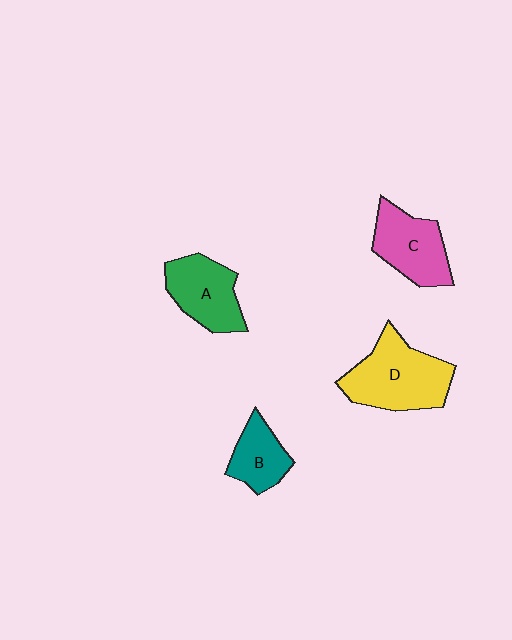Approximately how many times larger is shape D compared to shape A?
Approximately 1.4 times.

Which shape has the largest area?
Shape D (yellow).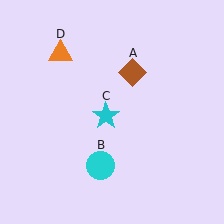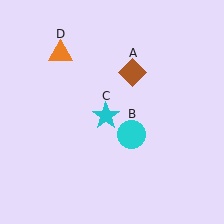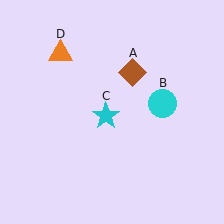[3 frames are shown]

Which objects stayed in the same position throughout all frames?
Brown diamond (object A) and cyan star (object C) and orange triangle (object D) remained stationary.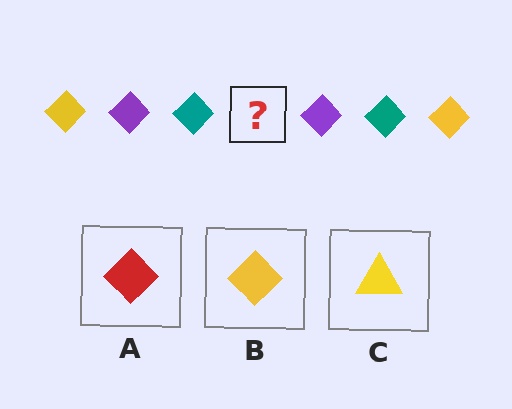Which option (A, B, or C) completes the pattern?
B.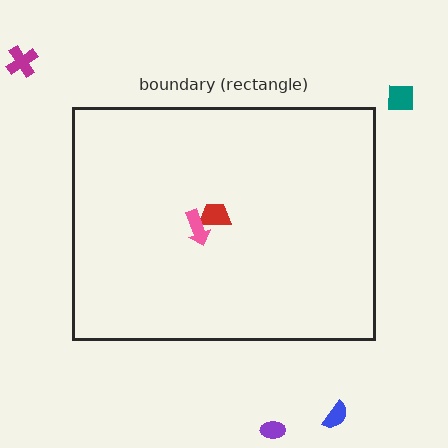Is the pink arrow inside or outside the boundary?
Inside.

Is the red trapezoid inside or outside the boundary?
Inside.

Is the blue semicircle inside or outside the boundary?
Outside.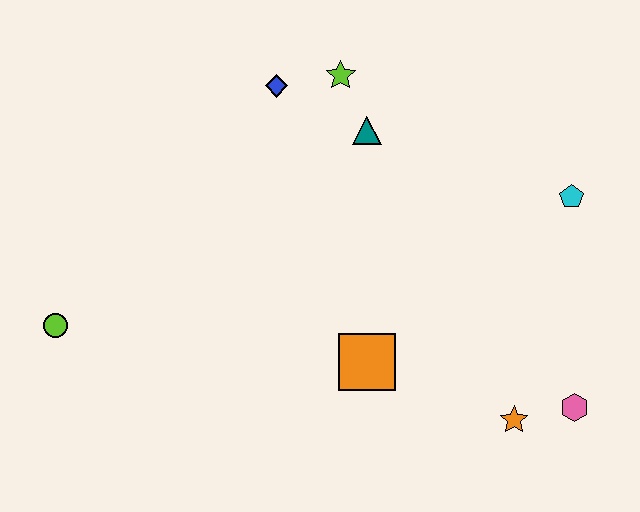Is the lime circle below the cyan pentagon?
Yes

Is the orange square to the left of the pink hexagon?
Yes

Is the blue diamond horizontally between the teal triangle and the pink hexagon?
No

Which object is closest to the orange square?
The orange star is closest to the orange square.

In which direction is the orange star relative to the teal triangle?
The orange star is below the teal triangle.